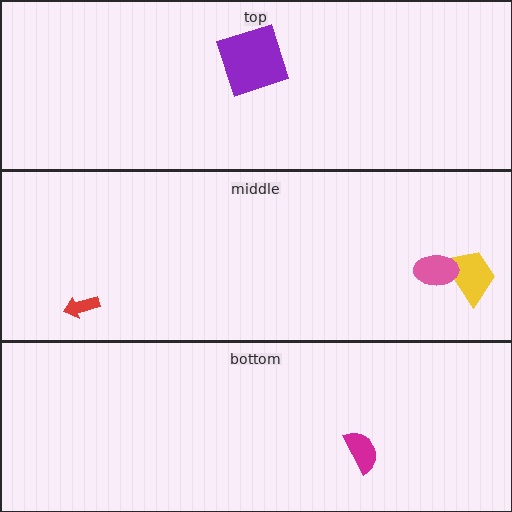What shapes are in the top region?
The purple square.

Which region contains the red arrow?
The middle region.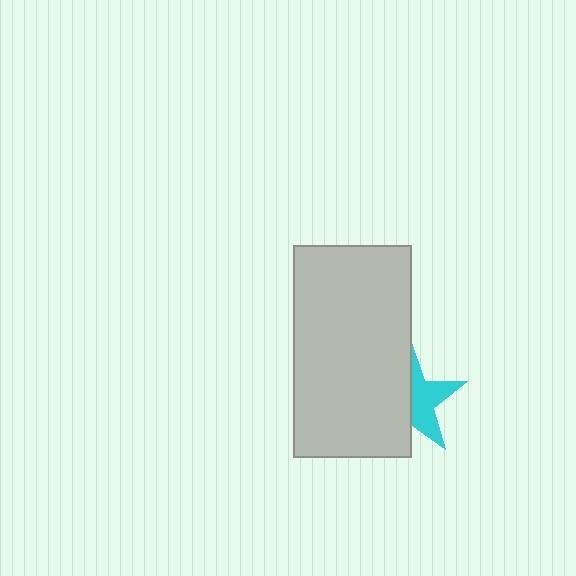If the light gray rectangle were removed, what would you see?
You would see the complete cyan star.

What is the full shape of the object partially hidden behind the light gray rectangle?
The partially hidden object is a cyan star.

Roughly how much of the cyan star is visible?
About half of it is visible (roughly 47%).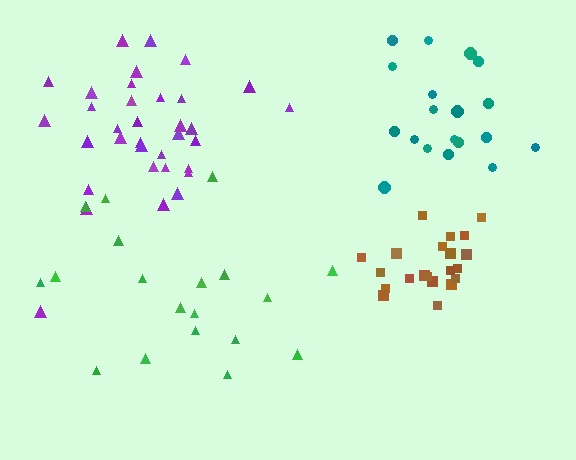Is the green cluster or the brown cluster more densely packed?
Brown.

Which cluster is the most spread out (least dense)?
Green.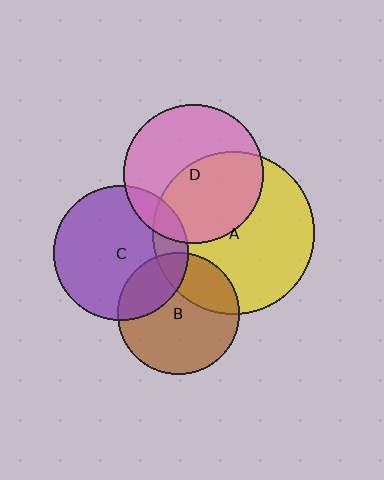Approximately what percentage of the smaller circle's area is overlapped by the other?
Approximately 50%.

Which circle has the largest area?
Circle A (yellow).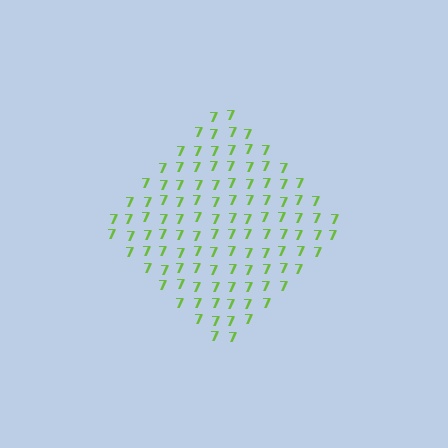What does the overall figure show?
The overall figure shows a diamond.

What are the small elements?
The small elements are digit 7's.